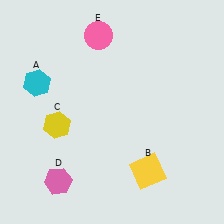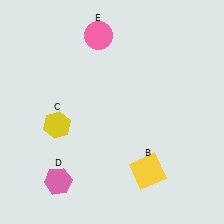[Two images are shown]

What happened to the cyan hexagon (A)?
The cyan hexagon (A) was removed in Image 2. It was in the top-left area of Image 1.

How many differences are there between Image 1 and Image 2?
There is 1 difference between the two images.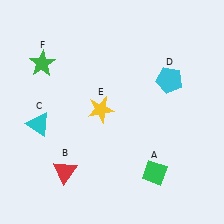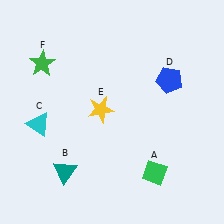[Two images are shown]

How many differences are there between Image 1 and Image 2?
There are 2 differences between the two images.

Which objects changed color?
B changed from red to teal. D changed from cyan to blue.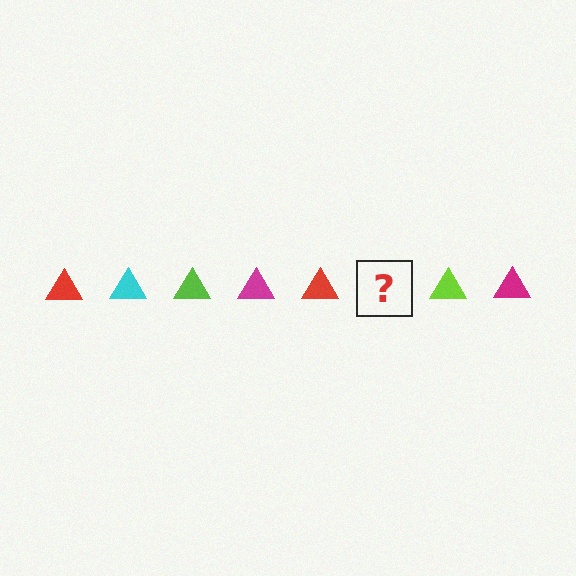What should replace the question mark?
The question mark should be replaced with a cyan triangle.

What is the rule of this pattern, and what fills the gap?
The rule is that the pattern cycles through red, cyan, lime, magenta triangles. The gap should be filled with a cyan triangle.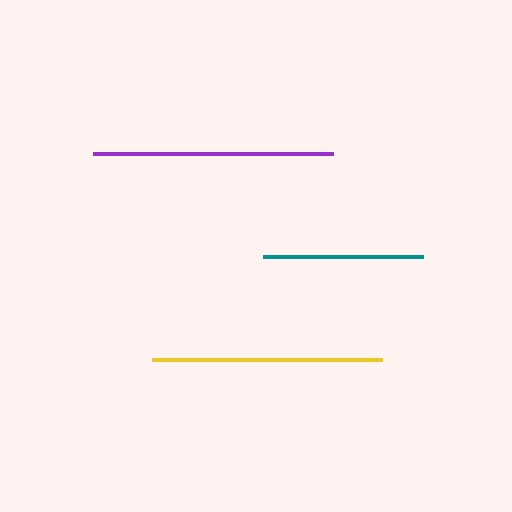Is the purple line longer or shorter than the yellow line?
The purple line is longer than the yellow line.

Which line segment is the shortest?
The teal line is the shortest at approximately 160 pixels.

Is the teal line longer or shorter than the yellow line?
The yellow line is longer than the teal line.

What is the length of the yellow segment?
The yellow segment is approximately 230 pixels long.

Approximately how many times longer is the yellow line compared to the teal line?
The yellow line is approximately 1.4 times the length of the teal line.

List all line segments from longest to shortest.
From longest to shortest: purple, yellow, teal.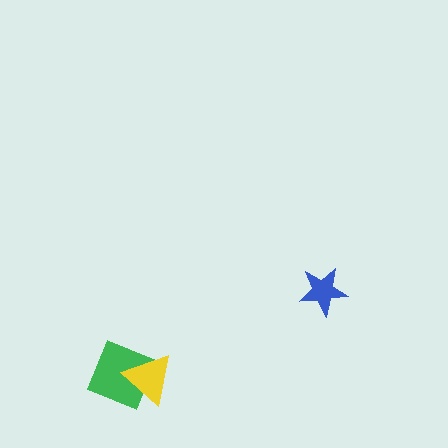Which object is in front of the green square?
The yellow triangle is in front of the green square.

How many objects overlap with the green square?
1 object overlaps with the green square.